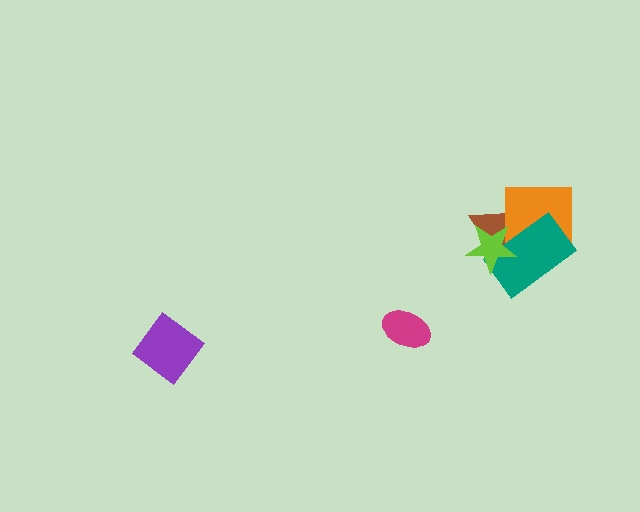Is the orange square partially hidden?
Yes, it is partially covered by another shape.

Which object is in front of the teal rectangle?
The lime star is in front of the teal rectangle.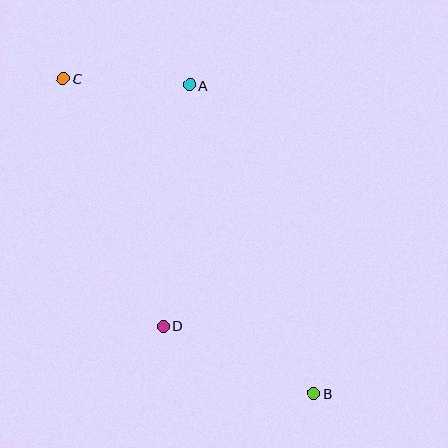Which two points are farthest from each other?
Points B and C are farthest from each other.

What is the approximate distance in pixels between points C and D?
The distance between C and D is approximately 267 pixels.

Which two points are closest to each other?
Points A and C are closest to each other.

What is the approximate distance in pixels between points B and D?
The distance between B and D is approximately 165 pixels.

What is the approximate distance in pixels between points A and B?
The distance between A and B is approximately 333 pixels.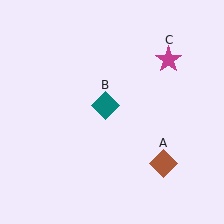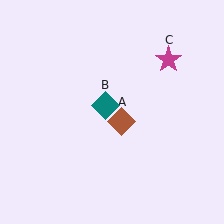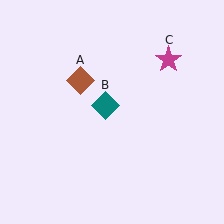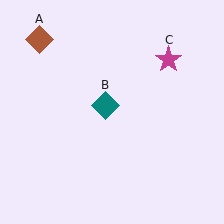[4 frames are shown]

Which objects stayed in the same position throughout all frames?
Teal diamond (object B) and magenta star (object C) remained stationary.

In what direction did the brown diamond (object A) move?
The brown diamond (object A) moved up and to the left.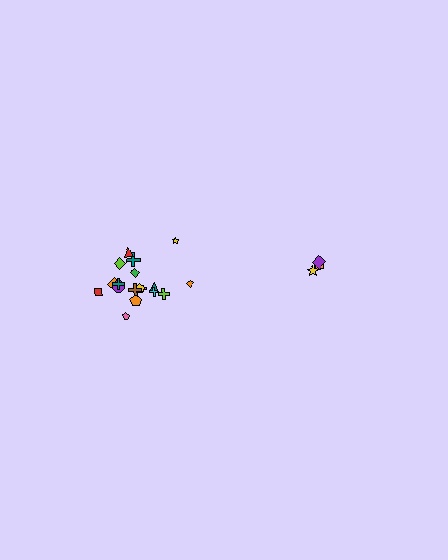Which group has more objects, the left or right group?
The left group.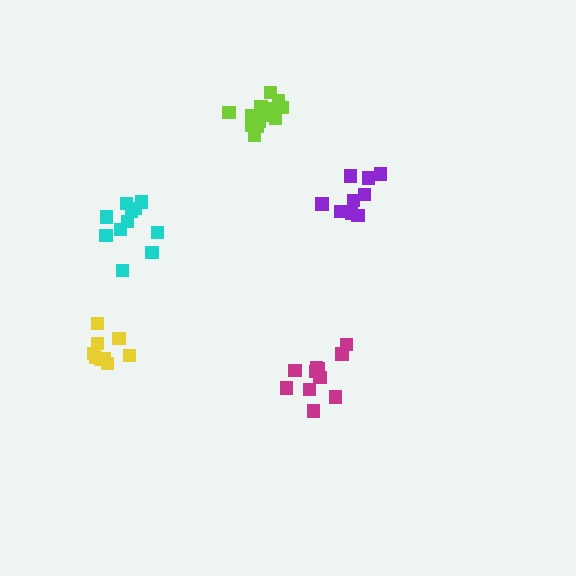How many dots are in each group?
Group 1: 11 dots, Group 2: 9 dots, Group 3: 9 dots, Group 4: 11 dots, Group 5: 13 dots (53 total).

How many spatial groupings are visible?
There are 5 spatial groupings.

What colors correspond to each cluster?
The clusters are colored: magenta, purple, yellow, cyan, lime.